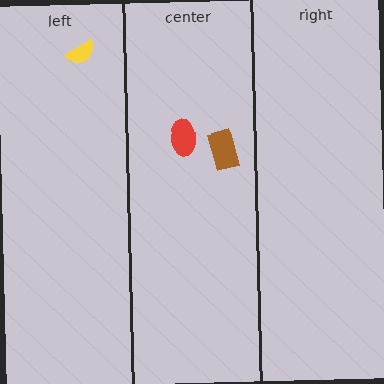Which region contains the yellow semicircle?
The left region.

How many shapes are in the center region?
2.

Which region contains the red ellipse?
The center region.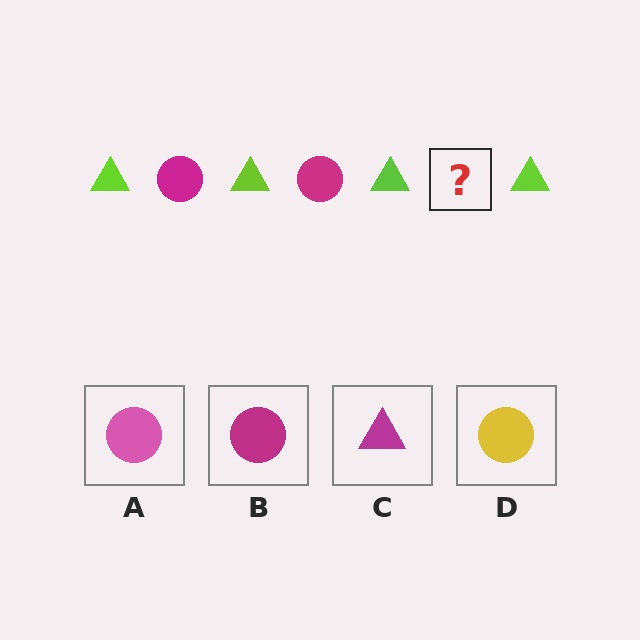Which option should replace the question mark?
Option B.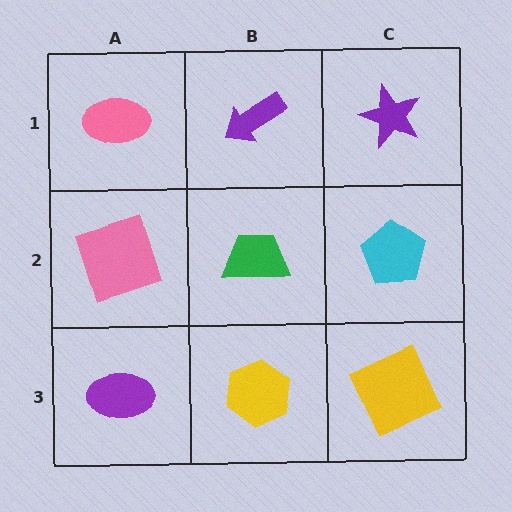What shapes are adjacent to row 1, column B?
A green trapezoid (row 2, column B), a pink ellipse (row 1, column A), a purple star (row 1, column C).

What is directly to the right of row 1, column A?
A purple arrow.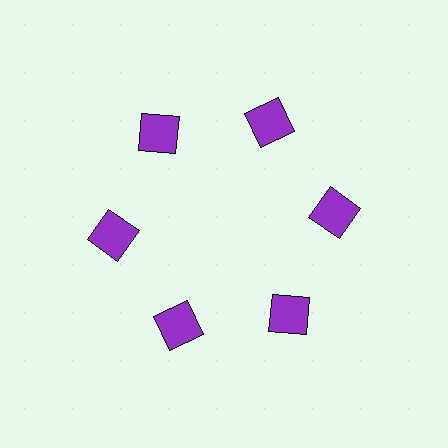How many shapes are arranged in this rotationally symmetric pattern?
There are 6 shapes, arranged in 6 groups of 1.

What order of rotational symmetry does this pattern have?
This pattern has 6-fold rotational symmetry.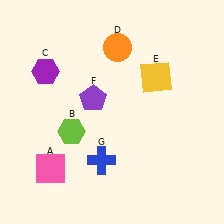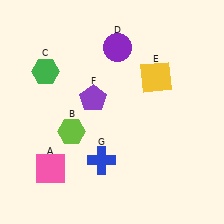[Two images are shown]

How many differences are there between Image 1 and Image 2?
There are 2 differences between the two images.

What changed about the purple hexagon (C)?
In Image 1, C is purple. In Image 2, it changed to green.